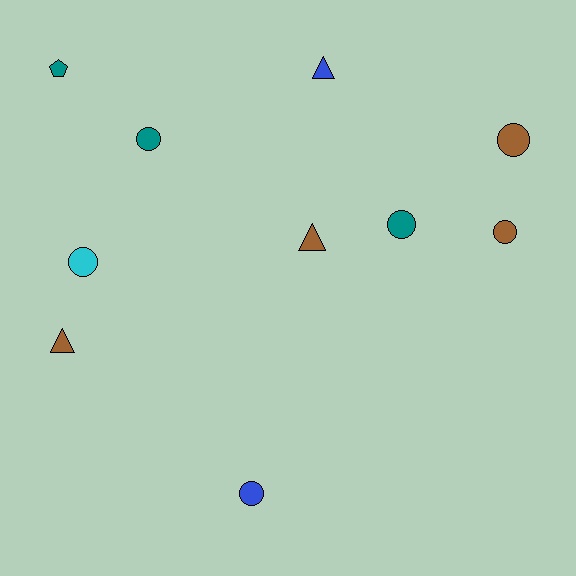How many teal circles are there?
There are 2 teal circles.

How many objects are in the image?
There are 10 objects.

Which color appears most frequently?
Brown, with 4 objects.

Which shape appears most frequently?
Circle, with 6 objects.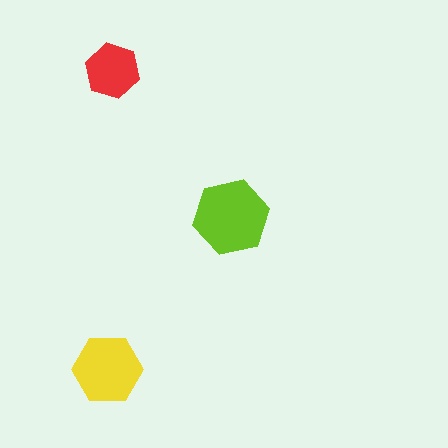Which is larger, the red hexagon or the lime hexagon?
The lime one.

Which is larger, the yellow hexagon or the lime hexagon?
The lime one.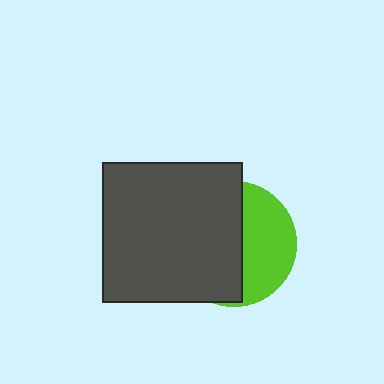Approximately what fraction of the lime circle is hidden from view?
Roughly 59% of the lime circle is hidden behind the dark gray square.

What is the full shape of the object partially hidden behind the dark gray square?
The partially hidden object is a lime circle.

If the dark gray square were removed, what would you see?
You would see the complete lime circle.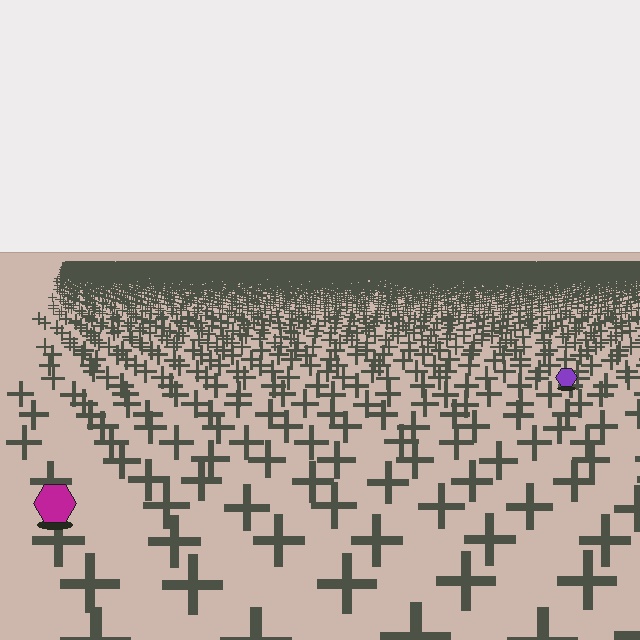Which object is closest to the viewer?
The magenta hexagon is closest. The texture marks near it are larger and more spread out.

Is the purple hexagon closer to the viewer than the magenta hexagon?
No. The magenta hexagon is closer — you can tell from the texture gradient: the ground texture is coarser near it.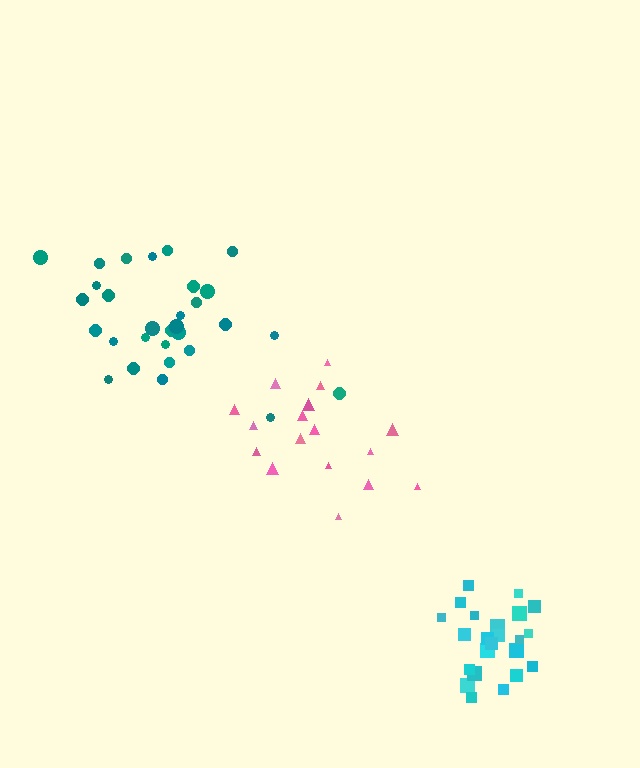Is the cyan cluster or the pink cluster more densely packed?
Cyan.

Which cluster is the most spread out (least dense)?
Pink.